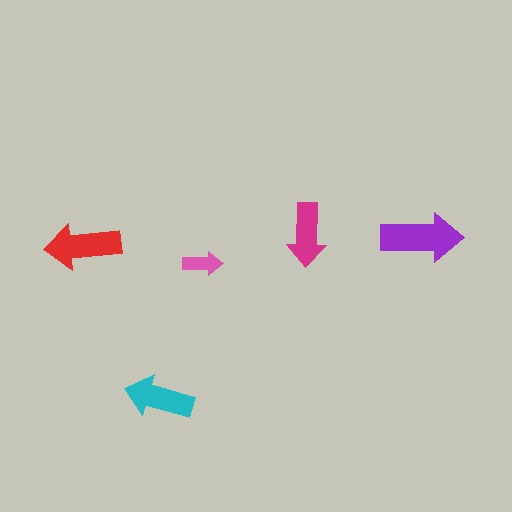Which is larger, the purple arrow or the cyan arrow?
The purple one.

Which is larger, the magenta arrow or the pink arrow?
The magenta one.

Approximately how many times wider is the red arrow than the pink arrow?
About 2 times wider.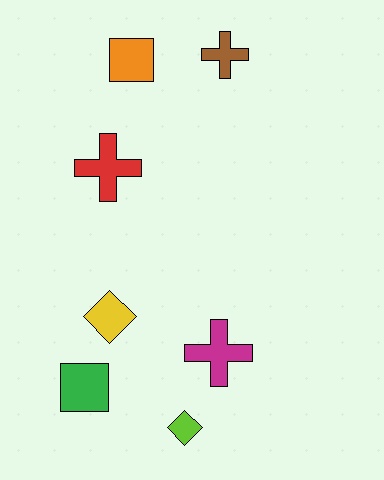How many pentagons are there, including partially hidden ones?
There are no pentagons.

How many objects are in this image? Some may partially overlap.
There are 7 objects.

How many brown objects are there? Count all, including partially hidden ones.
There is 1 brown object.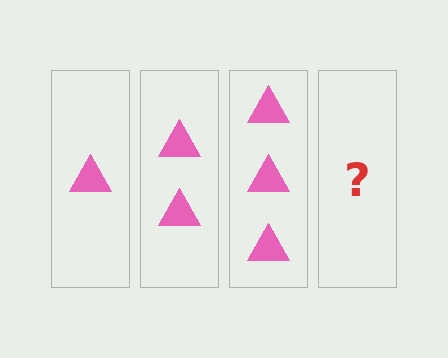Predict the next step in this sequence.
The next step is 4 triangles.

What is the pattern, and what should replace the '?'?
The pattern is that each step adds one more triangle. The '?' should be 4 triangles.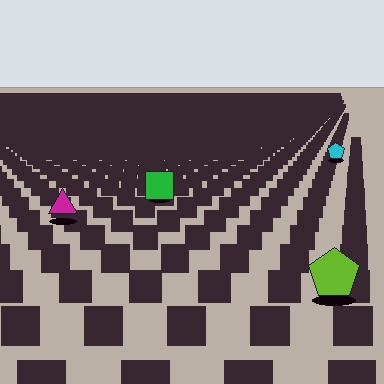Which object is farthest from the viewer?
The cyan pentagon is farthest from the viewer. It appears smaller and the ground texture around it is denser.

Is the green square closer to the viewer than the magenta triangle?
No. The magenta triangle is closer — you can tell from the texture gradient: the ground texture is coarser near it.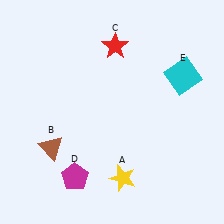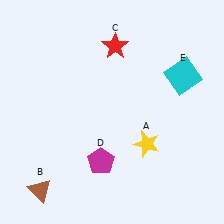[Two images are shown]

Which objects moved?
The objects that moved are: the yellow star (A), the brown triangle (B), the magenta pentagon (D).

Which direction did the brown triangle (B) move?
The brown triangle (B) moved down.